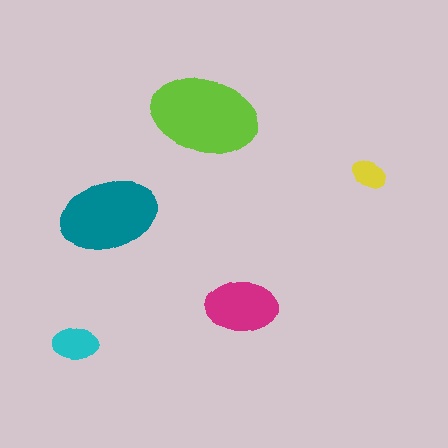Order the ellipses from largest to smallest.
the lime one, the teal one, the magenta one, the cyan one, the yellow one.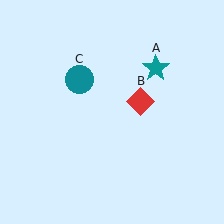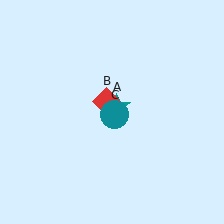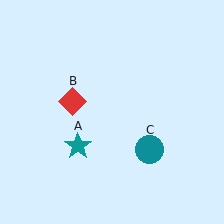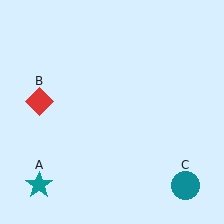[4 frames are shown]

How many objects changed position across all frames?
3 objects changed position: teal star (object A), red diamond (object B), teal circle (object C).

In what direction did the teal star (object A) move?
The teal star (object A) moved down and to the left.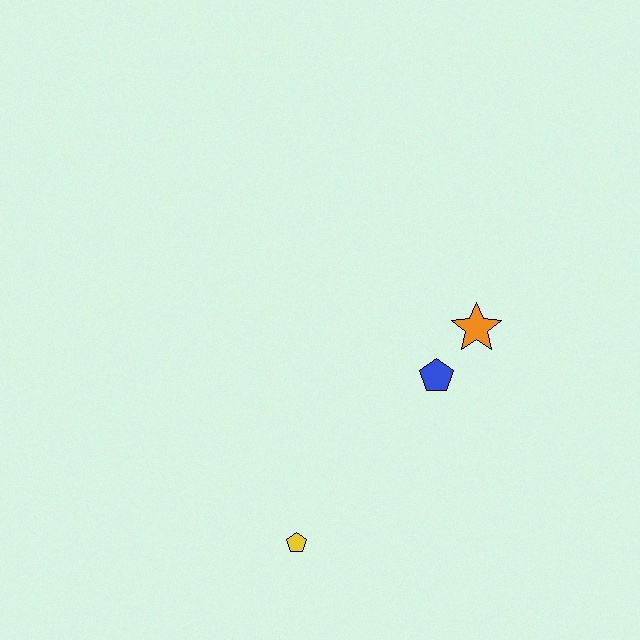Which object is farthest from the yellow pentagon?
The orange star is farthest from the yellow pentagon.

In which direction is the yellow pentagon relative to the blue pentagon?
The yellow pentagon is below the blue pentagon.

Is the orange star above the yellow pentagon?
Yes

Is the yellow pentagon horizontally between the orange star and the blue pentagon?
No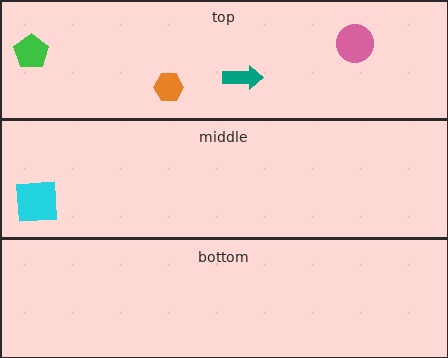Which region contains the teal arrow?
The top region.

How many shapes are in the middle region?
1.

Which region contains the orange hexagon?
The top region.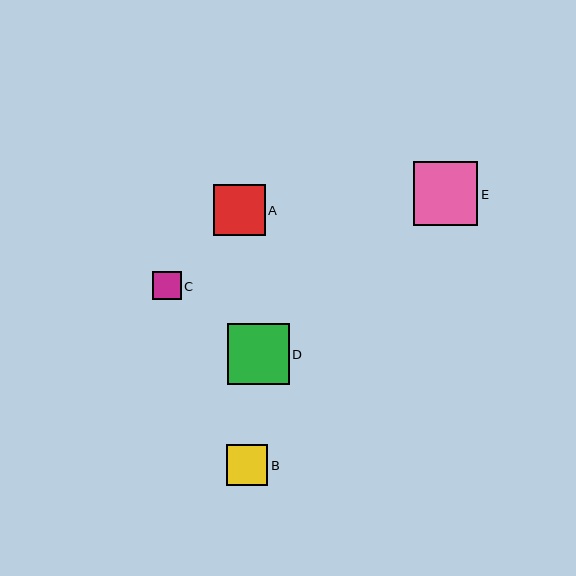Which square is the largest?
Square E is the largest with a size of approximately 64 pixels.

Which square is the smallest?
Square C is the smallest with a size of approximately 28 pixels.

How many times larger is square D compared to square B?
Square D is approximately 1.5 times the size of square B.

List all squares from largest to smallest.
From largest to smallest: E, D, A, B, C.